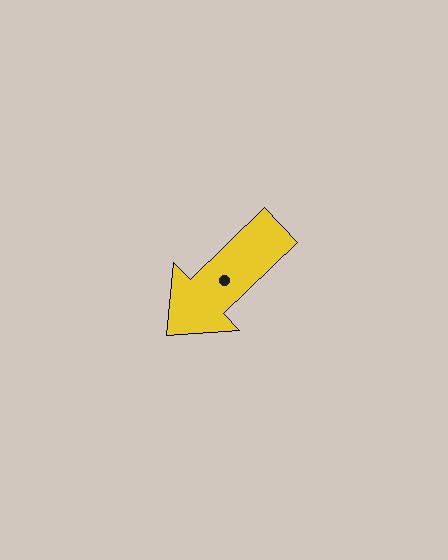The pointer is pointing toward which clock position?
Roughly 8 o'clock.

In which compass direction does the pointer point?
Southwest.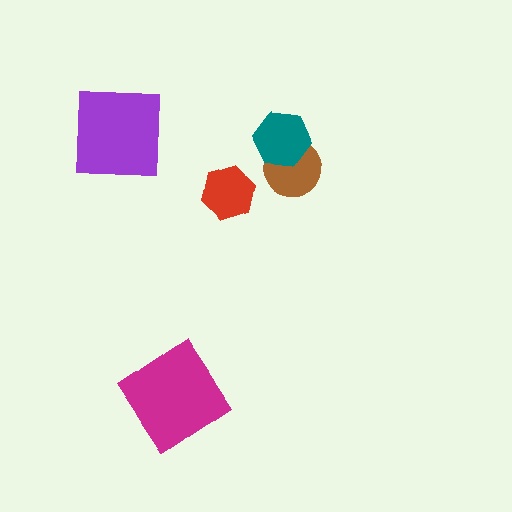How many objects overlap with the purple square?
0 objects overlap with the purple square.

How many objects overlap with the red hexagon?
0 objects overlap with the red hexagon.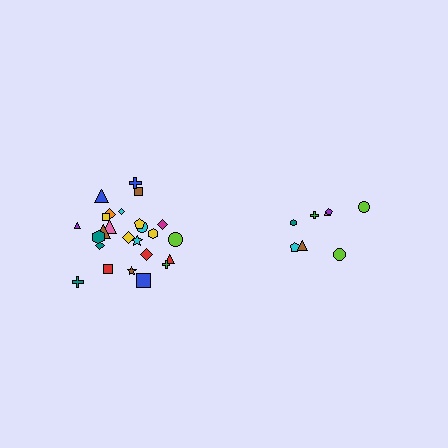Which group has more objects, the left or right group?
The left group.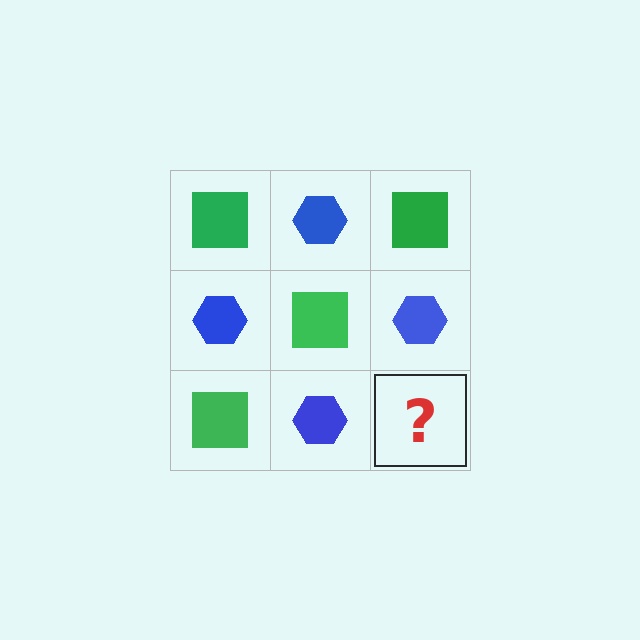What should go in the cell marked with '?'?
The missing cell should contain a green square.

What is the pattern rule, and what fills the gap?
The rule is that it alternates green square and blue hexagon in a checkerboard pattern. The gap should be filled with a green square.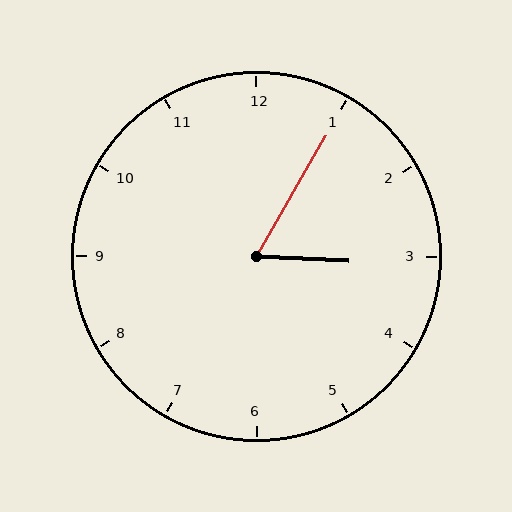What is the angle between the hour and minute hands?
Approximately 62 degrees.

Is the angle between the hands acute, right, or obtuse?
It is acute.